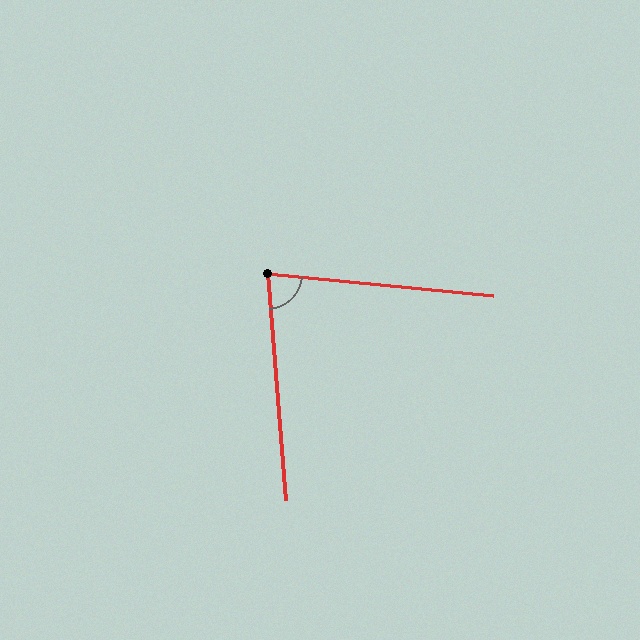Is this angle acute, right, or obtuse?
It is acute.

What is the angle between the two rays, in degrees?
Approximately 80 degrees.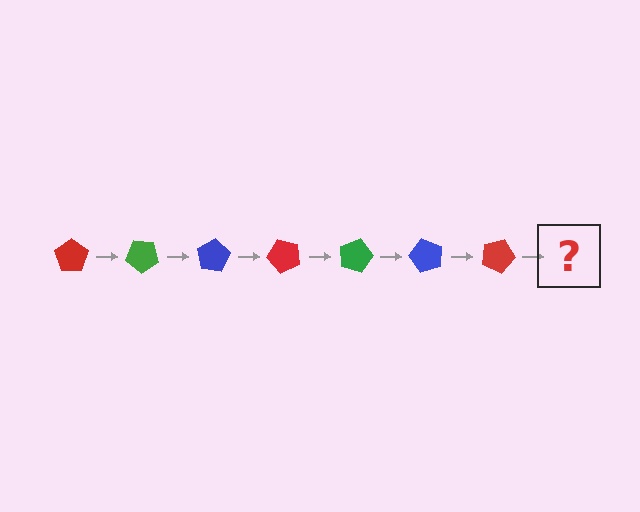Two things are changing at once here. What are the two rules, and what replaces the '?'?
The two rules are that it rotates 40 degrees each step and the color cycles through red, green, and blue. The '?' should be a green pentagon, rotated 280 degrees from the start.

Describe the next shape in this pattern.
It should be a green pentagon, rotated 280 degrees from the start.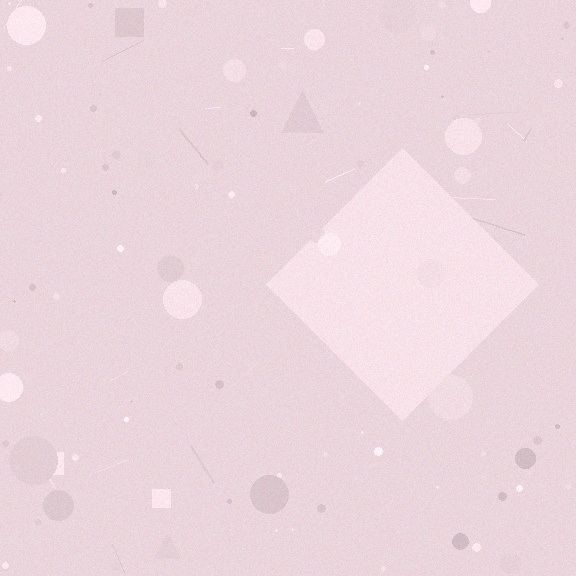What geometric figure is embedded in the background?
A diamond is embedded in the background.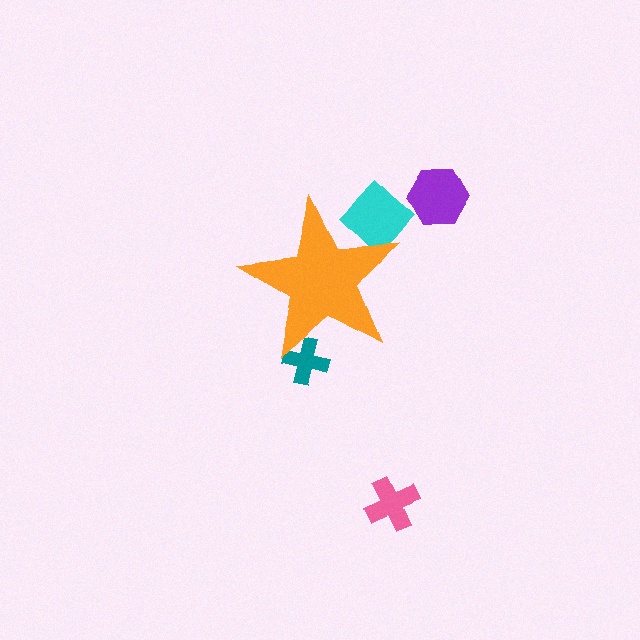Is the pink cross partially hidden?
No, the pink cross is fully visible.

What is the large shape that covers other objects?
An orange star.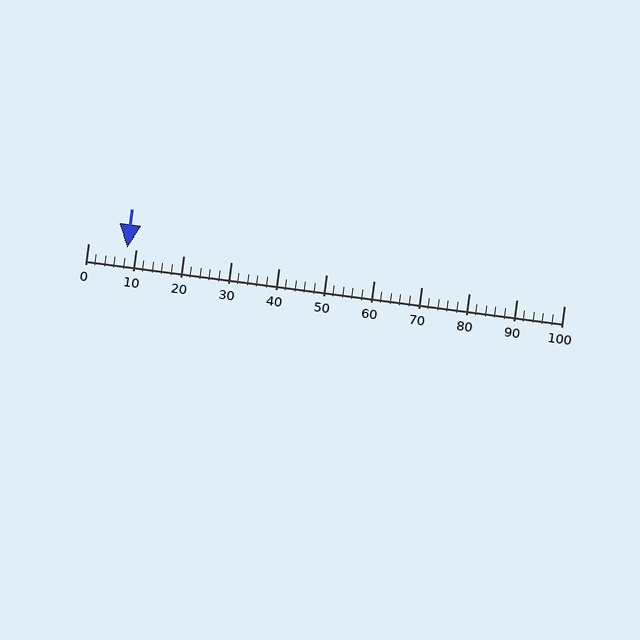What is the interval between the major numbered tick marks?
The major tick marks are spaced 10 units apart.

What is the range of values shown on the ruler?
The ruler shows values from 0 to 100.